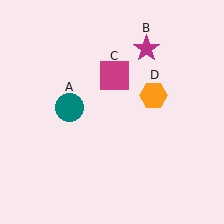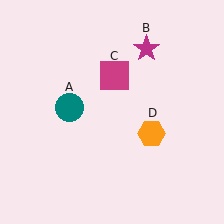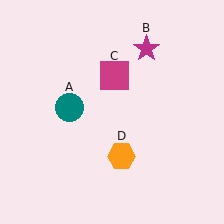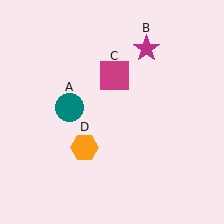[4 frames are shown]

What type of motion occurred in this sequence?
The orange hexagon (object D) rotated clockwise around the center of the scene.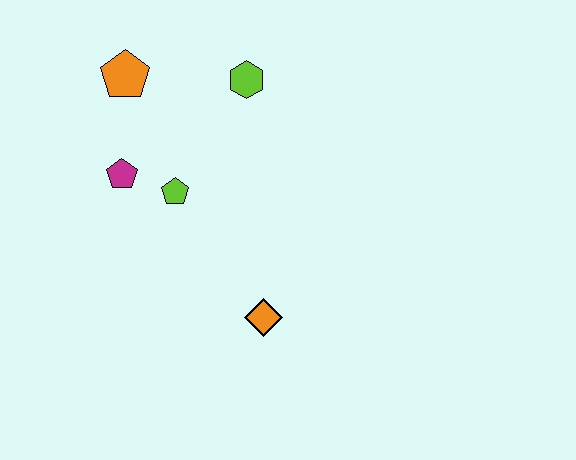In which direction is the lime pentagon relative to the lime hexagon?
The lime pentagon is below the lime hexagon.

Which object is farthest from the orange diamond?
The orange pentagon is farthest from the orange diamond.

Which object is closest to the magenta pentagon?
The lime pentagon is closest to the magenta pentagon.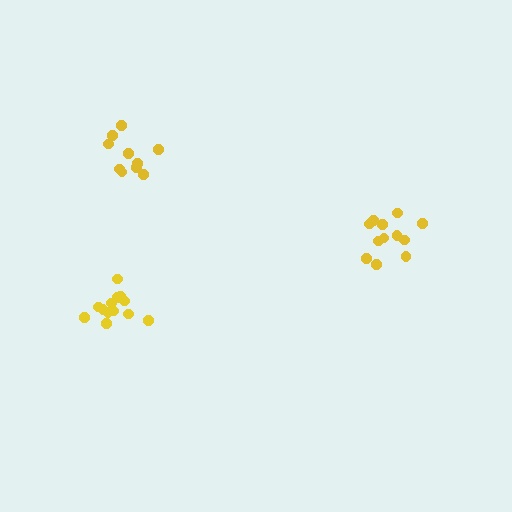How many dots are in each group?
Group 1: 13 dots, Group 2: 12 dots, Group 3: 10 dots (35 total).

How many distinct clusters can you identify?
There are 3 distinct clusters.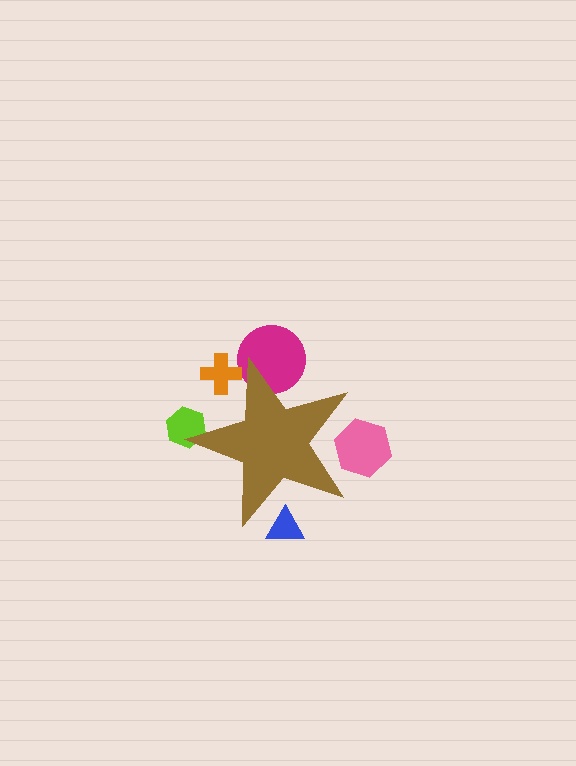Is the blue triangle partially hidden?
Yes, the blue triangle is partially hidden behind the brown star.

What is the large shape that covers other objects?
A brown star.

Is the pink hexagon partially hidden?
Yes, the pink hexagon is partially hidden behind the brown star.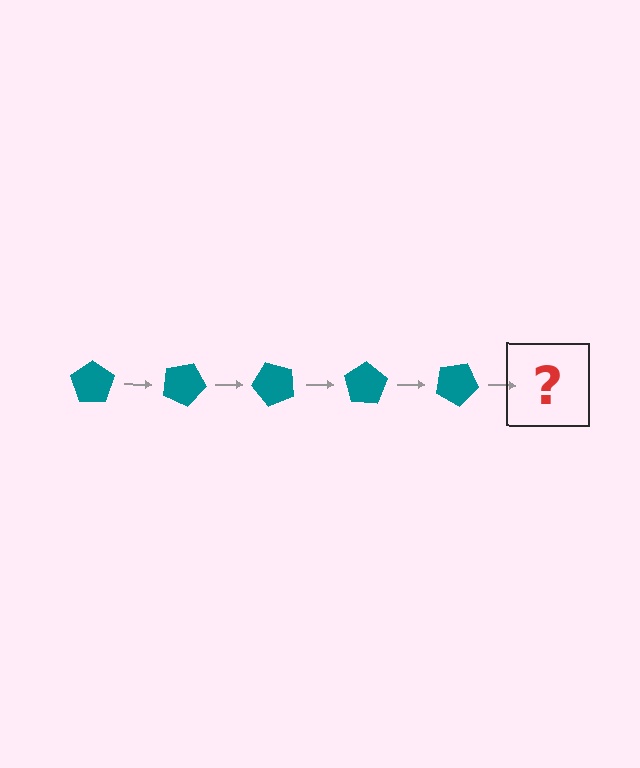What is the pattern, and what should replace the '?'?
The pattern is that the pentagon rotates 25 degrees each step. The '?' should be a teal pentagon rotated 125 degrees.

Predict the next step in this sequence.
The next step is a teal pentagon rotated 125 degrees.